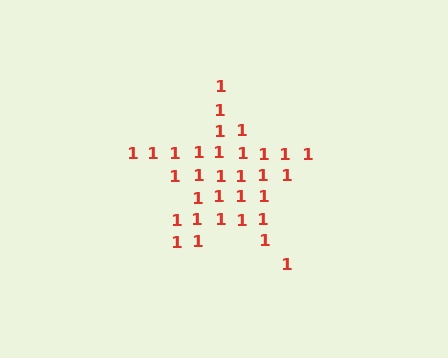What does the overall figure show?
The overall figure shows a star.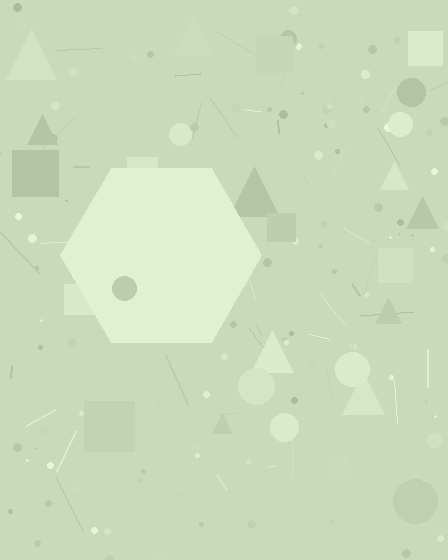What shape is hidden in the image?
A hexagon is hidden in the image.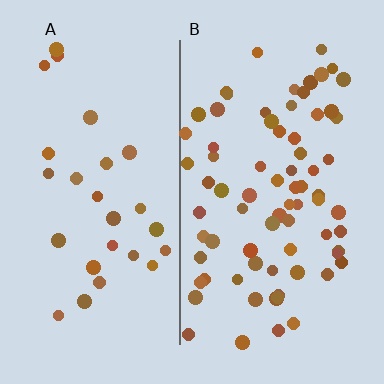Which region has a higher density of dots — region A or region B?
B (the right).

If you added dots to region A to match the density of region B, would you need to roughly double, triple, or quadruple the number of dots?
Approximately triple.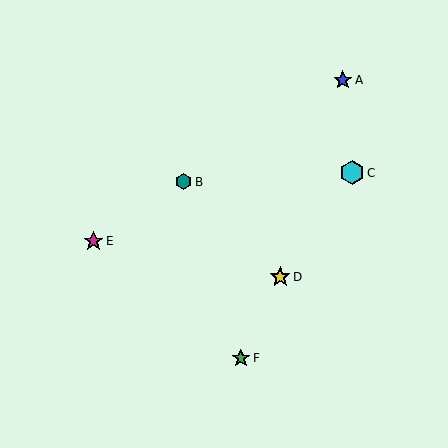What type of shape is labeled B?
Shape B is a teal hexagon.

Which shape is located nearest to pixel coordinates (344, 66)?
The blue star (labeled A) at (343, 80) is nearest to that location.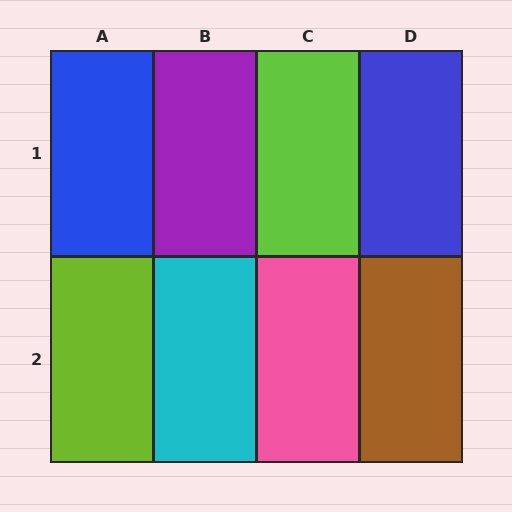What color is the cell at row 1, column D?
Blue.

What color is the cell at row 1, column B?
Purple.